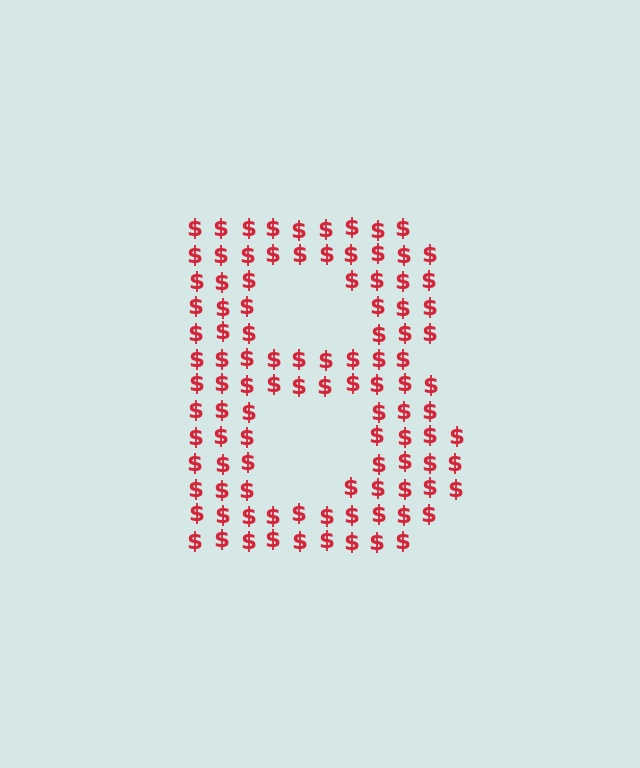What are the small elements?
The small elements are dollar signs.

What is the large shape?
The large shape is the letter B.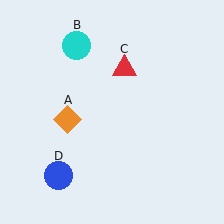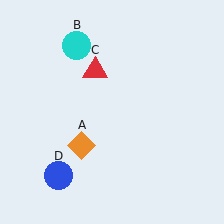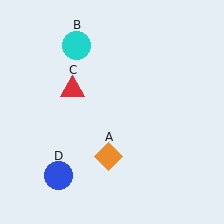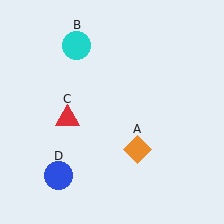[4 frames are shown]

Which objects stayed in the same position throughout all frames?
Cyan circle (object B) and blue circle (object D) remained stationary.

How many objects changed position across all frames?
2 objects changed position: orange diamond (object A), red triangle (object C).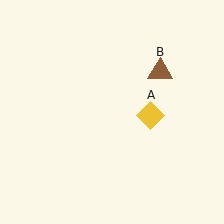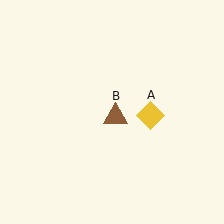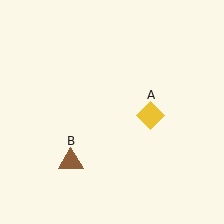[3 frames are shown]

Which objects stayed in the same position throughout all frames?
Yellow diamond (object A) remained stationary.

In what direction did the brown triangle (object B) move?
The brown triangle (object B) moved down and to the left.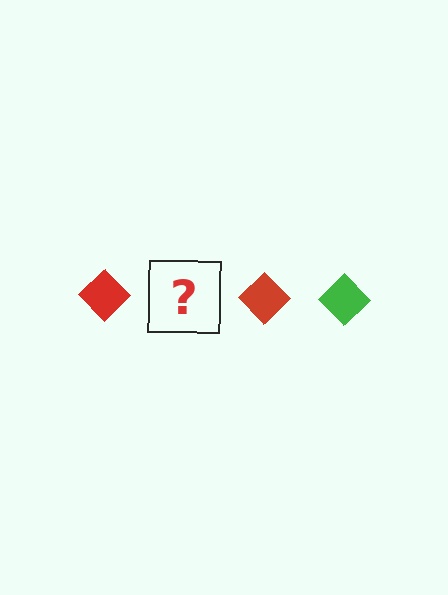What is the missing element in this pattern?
The missing element is a green diamond.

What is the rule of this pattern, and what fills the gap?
The rule is that the pattern cycles through red, green diamonds. The gap should be filled with a green diamond.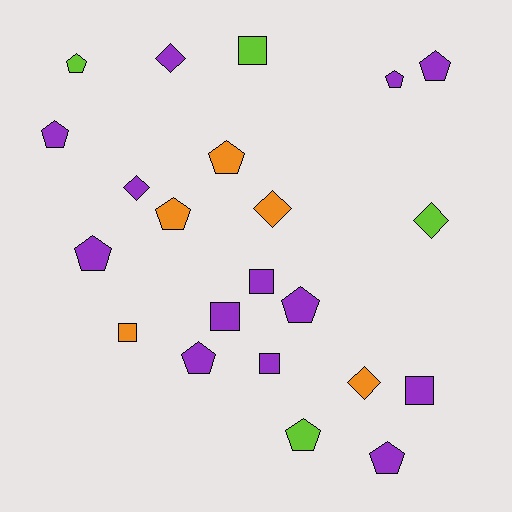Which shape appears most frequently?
Pentagon, with 11 objects.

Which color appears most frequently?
Purple, with 13 objects.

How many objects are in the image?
There are 22 objects.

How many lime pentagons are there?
There are 2 lime pentagons.